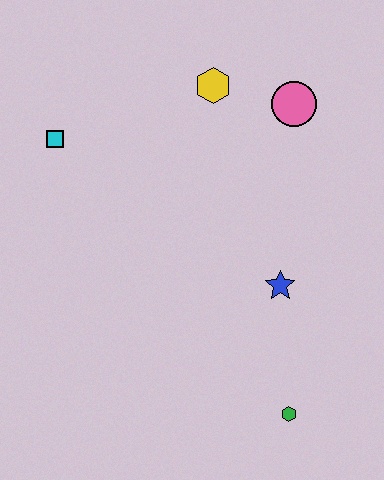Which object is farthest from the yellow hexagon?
The green hexagon is farthest from the yellow hexagon.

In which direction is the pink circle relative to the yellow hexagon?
The pink circle is to the right of the yellow hexagon.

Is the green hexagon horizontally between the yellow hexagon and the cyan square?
No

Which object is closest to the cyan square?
The yellow hexagon is closest to the cyan square.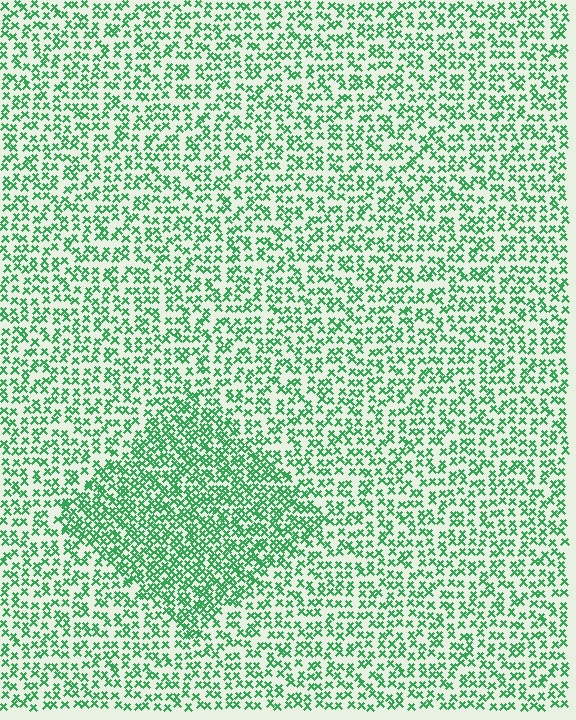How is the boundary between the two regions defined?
The boundary is defined by a change in element density (approximately 1.7x ratio). All elements are the same color, size, and shape.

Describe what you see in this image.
The image contains small green elements arranged at two different densities. A diamond-shaped region is visible where the elements are more densely packed than the surrounding area.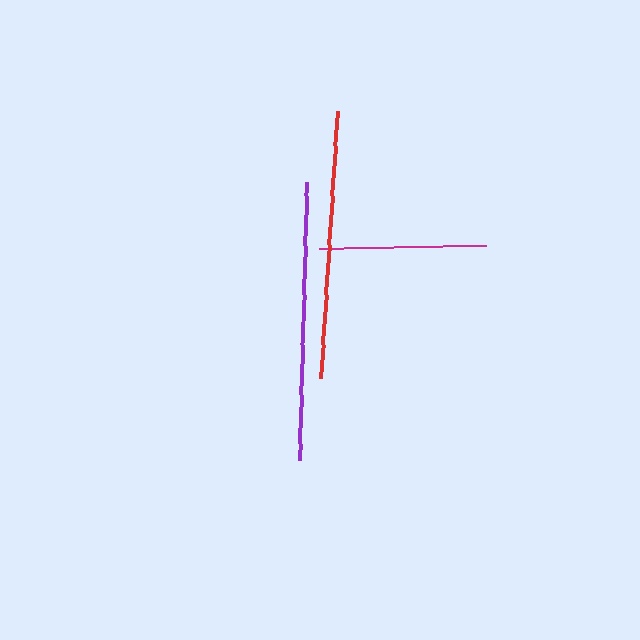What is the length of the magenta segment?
The magenta segment is approximately 167 pixels long.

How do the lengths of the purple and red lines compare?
The purple and red lines are approximately the same length.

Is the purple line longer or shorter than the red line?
The purple line is longer than the red line.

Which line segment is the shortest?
The magenta line is the shortest at approximately 167 pixels.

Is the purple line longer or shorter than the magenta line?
The purple line is longer than the magenta line.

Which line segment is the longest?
The purple line is the longest at approximately 279 pixels.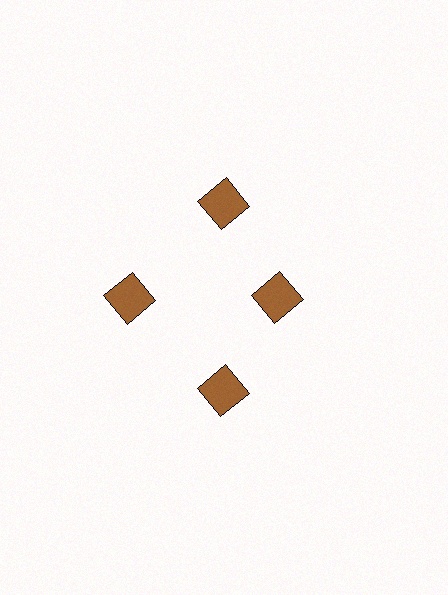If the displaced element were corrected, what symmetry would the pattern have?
It would have 4-fold rotational symmetry — the pattern would map onto itself every 90 degrees.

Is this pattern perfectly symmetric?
No. The 4 brown squares are arranged in a ring, but one element near the 3 o'clock position is pulled inward toward the center, breaking the 4-fold rotational symmetry.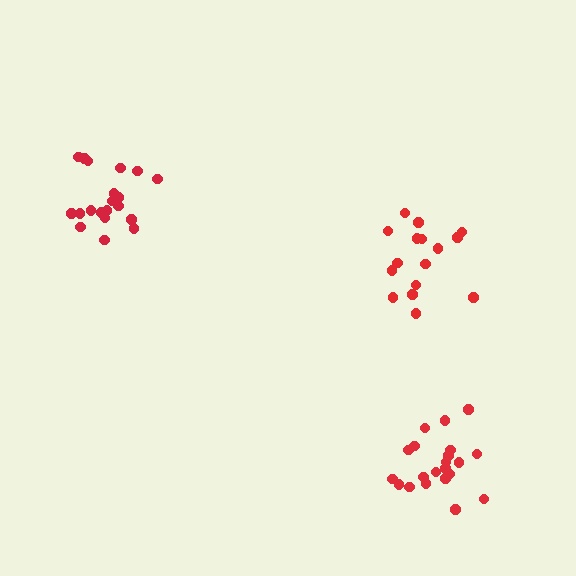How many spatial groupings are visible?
There are 3 spatial groupings.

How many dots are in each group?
Group 1: 20 dots, Group 2: 16 dots, Group 3: 21 dots (57 total).